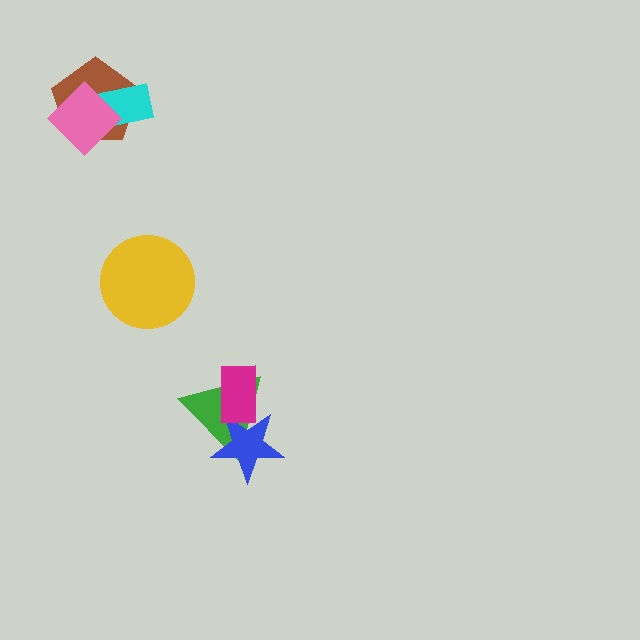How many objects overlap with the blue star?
2 objects overlap with the blue star.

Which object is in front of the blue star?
The magenta rectangle is in front of the blue star.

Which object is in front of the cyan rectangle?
The pink diamond is in front of the cyan rectangle.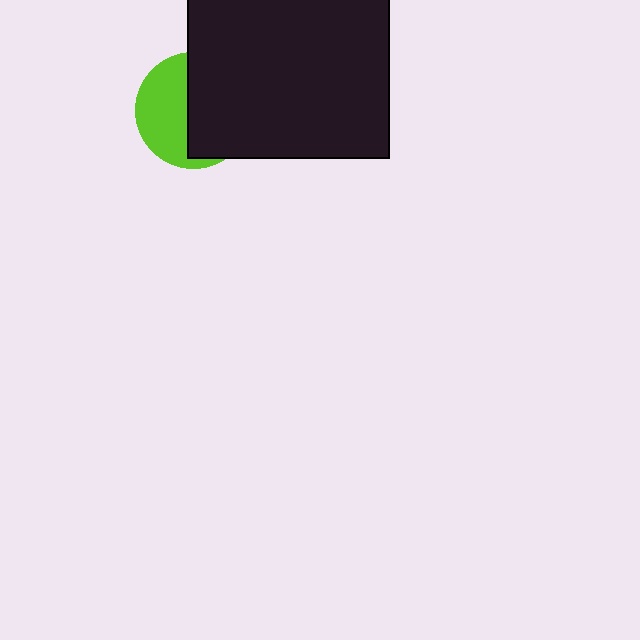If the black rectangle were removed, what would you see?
You would see the complete lime circle.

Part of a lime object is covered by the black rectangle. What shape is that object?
It is a circle.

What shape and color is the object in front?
The object in front is a black rectangle.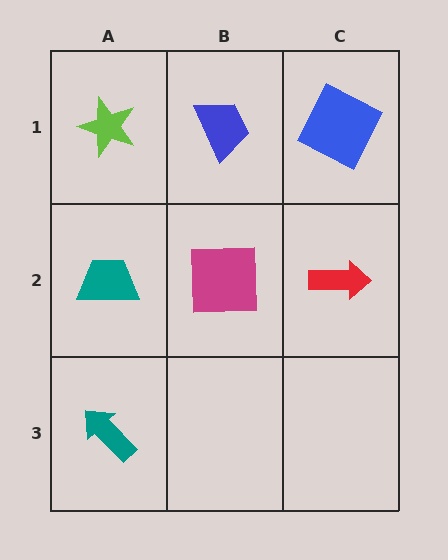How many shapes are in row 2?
3 shapes.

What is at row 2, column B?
A magenta square.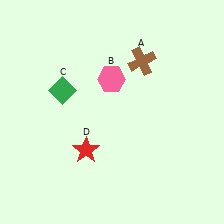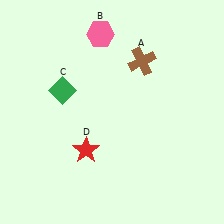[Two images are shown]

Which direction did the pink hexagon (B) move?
The pink hexagon (B) moved up.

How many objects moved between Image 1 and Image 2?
1 object moved between the two images.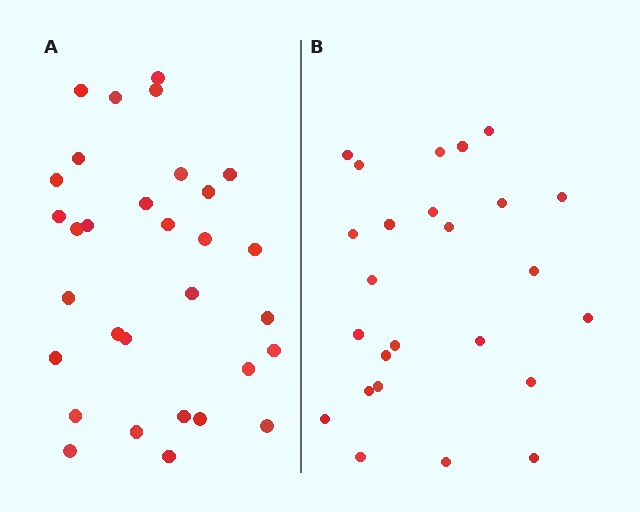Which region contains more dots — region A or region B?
Region A (the left region) has more dots.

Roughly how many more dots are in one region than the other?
Region A has about 6 more dots than region B.